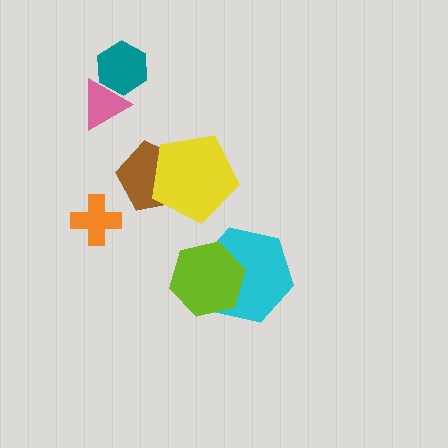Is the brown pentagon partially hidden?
Yes, it is partially covered by another shape.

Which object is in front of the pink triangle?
The teal hexagon is in front of the pink triangle.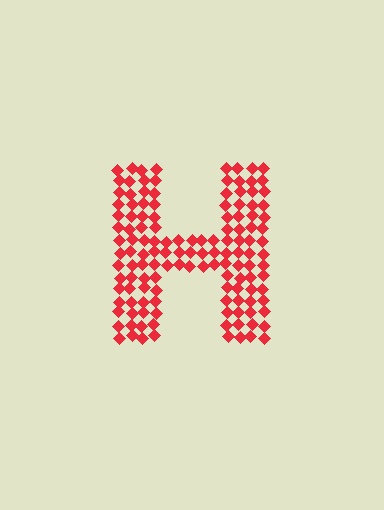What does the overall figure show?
The overall figure shows the letter H.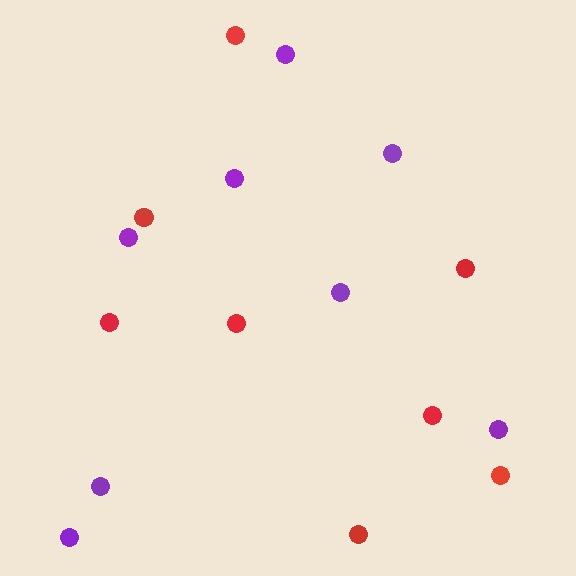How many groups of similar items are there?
There are 2 groups: one group of purple circles (8) and one group of red circles (8).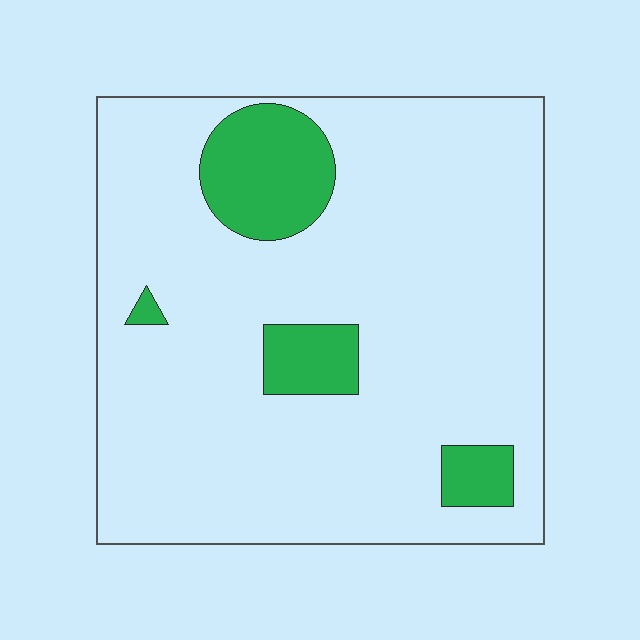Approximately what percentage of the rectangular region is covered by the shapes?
Approximately 15%.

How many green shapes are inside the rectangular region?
4.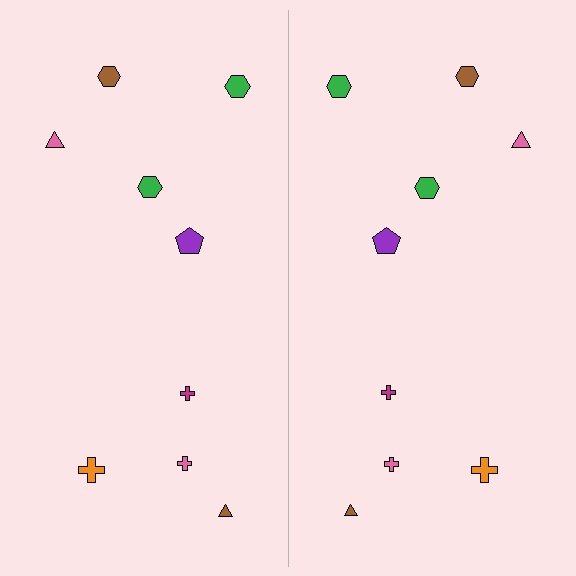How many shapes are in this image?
There are 18 shapes in this image.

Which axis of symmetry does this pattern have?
The pattern has a vertical axis of symmetry running through the center of the image.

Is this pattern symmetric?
Yes, this pattern has bilateral (reflection) symmetry.